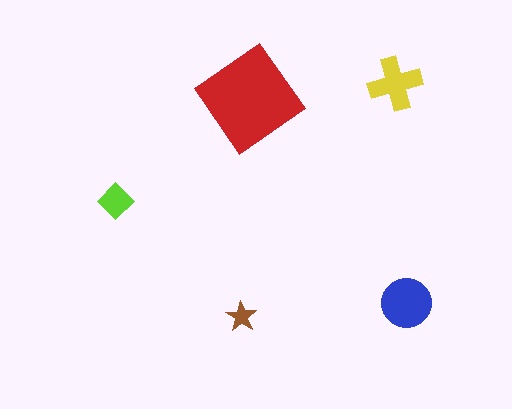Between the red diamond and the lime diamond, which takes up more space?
The red diamond.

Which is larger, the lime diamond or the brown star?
The lime diamond.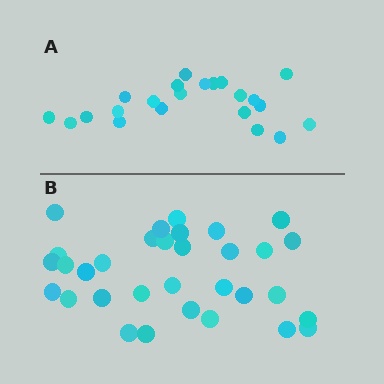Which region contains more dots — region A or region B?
Region B (the bottom region) has more dots.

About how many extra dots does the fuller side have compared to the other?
Region B has roughly 10 or so more dots than region A.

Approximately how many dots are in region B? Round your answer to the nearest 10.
About 30 dots. (The exact count is 32, which rounds to 30.)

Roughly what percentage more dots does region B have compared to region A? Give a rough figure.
About 45% more.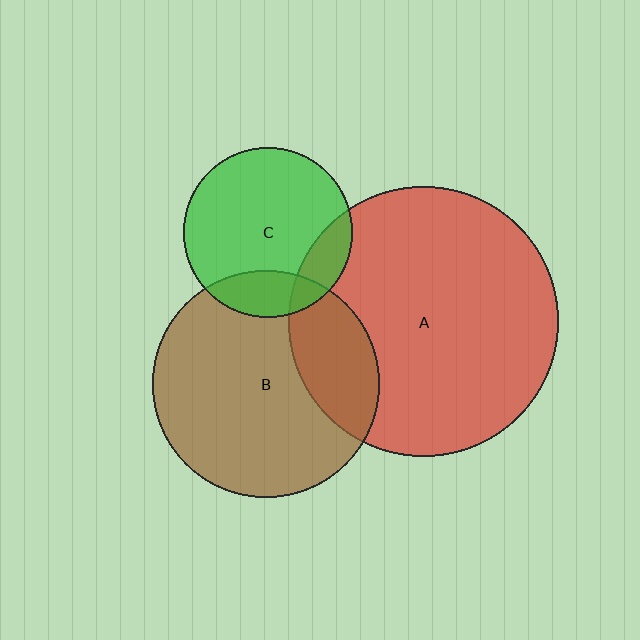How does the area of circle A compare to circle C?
Approximately 2.5 times.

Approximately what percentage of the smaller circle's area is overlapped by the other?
Approximately 20%.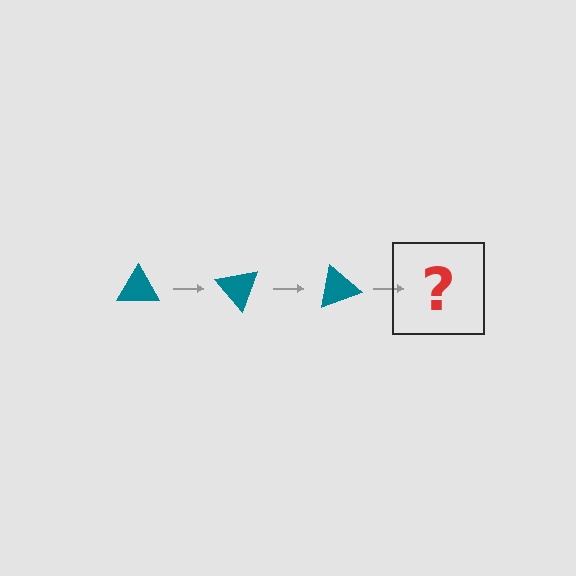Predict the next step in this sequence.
The next step is a teal triangle rotated 150 degrees.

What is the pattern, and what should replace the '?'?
The pattern is that the triangle rotates 50 degrees each step. The '?' should be a teal triangle rotated 150 degrees.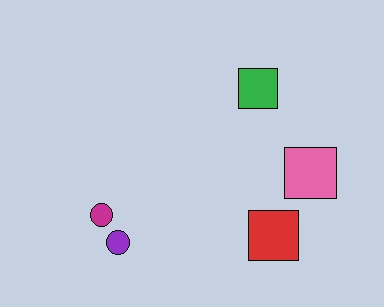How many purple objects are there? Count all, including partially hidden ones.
There is 1 purple object.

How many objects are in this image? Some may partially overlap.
There are 5 objects.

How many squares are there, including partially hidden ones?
There are 3 squares.